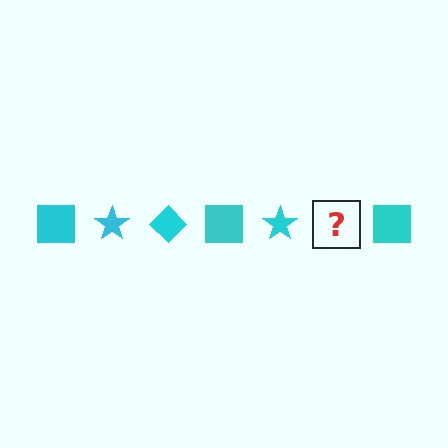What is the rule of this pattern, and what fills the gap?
The rule is that the pattern cycles through square, star, diamond shapes in cyan. The gap should be filled with a cyan diamond.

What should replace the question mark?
The question mark should be replaced with a cyan diamond.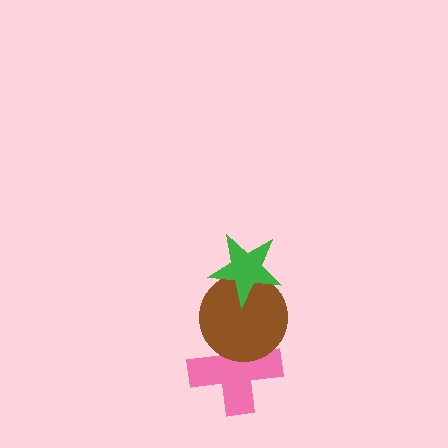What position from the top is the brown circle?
The brown circle is 2nd from the top.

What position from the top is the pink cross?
The pink cross is 3rd from the top.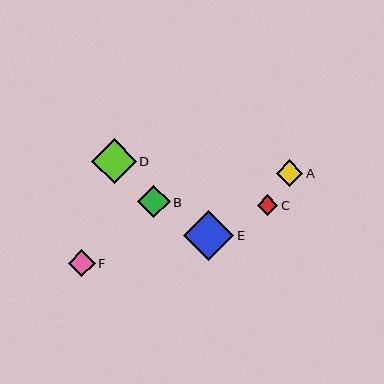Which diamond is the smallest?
Diamond C is the smallest with a size of approximately 20 pixels.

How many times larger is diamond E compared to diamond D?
Diamond E is approximately 1.1 times the size of diamond D.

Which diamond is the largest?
Diamond E is the largest with a size of approximately 50 pixels.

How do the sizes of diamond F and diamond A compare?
Diamond F and diamond A are approximately the same size.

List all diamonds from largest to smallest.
From largest to smallest: E, D, B, F, A, C.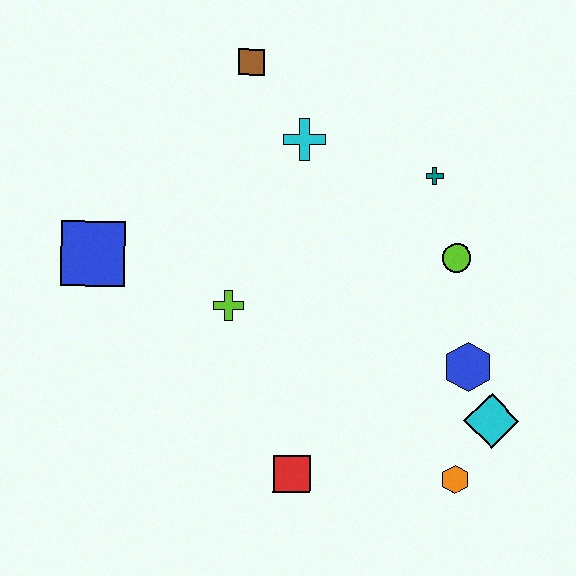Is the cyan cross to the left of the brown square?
No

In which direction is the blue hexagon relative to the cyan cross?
The blue hexagon is below the cyan cross.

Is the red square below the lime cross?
Yes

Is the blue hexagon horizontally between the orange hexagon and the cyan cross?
No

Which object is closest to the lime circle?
The teal cross is closest to the lime circle.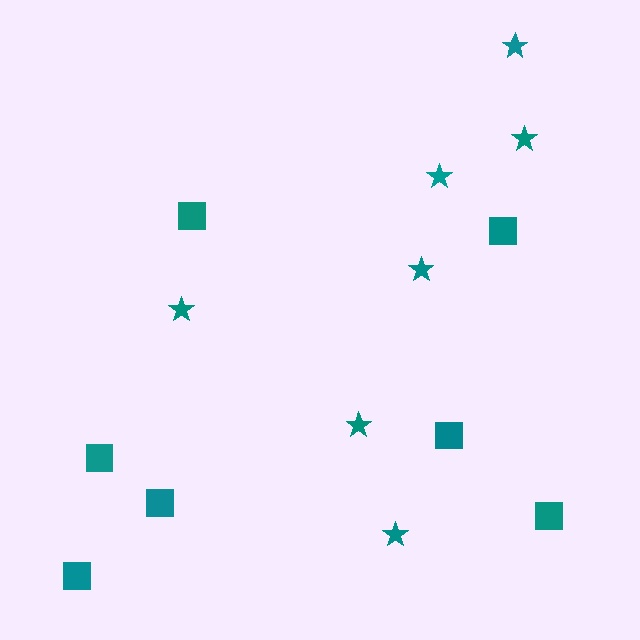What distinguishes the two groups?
There are 2 groups: one group of stars (7) and one group of squares (7).